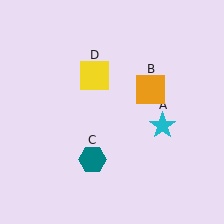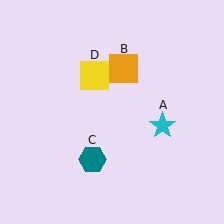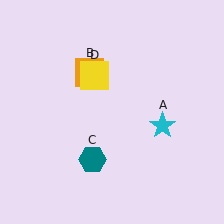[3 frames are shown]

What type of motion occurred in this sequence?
The orange square (object B) rotated counterclockwise around the center of the scene.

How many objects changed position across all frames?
1 object changed position: orange square (object B).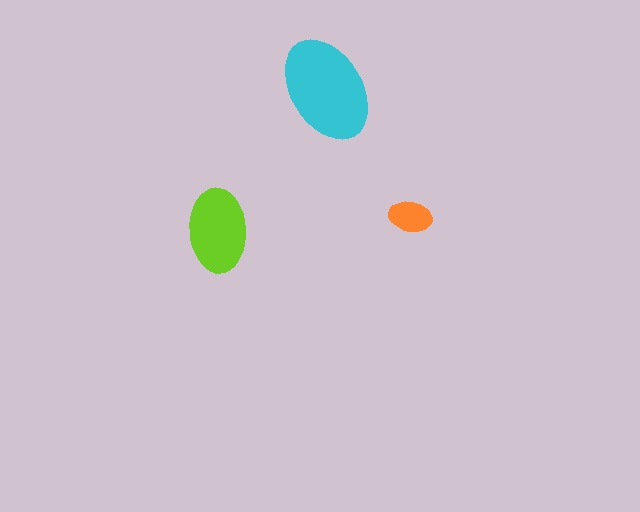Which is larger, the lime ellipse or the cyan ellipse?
The cyan one.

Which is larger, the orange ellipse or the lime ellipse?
The lime one.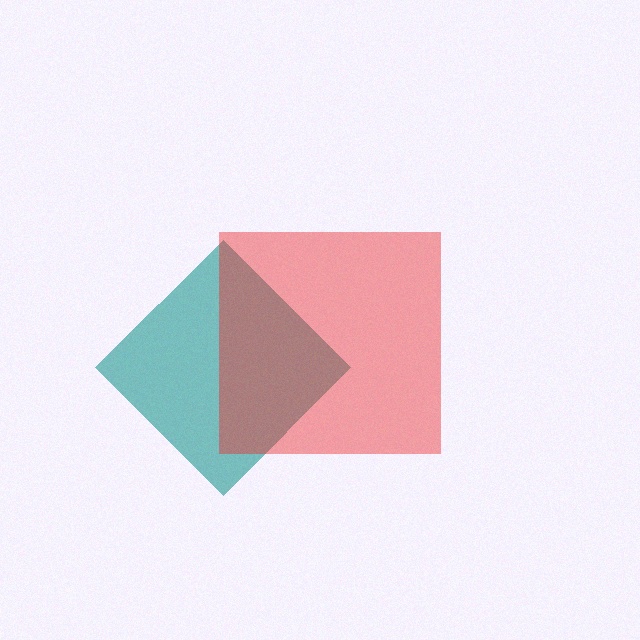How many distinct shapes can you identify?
There are 2 distinct shapes: a teal diamond, a red square.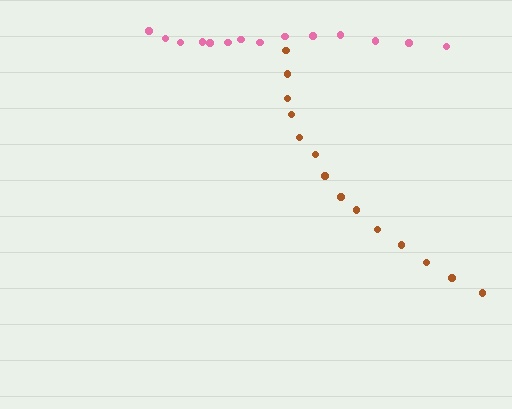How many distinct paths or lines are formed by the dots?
There are 2 distinct paths.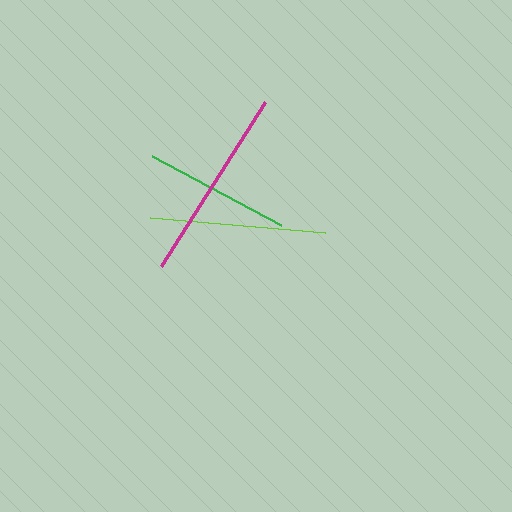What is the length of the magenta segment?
The magenta segment is approximately 194 pixels long.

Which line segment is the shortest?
The green line is the shortest at approximately 146 pixels.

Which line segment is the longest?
The magenta line is the longest at approximately 194 pixels.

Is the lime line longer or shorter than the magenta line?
The magenta line is longer than the lime line.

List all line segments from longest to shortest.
From longest to shortest: magenta, lime, green.